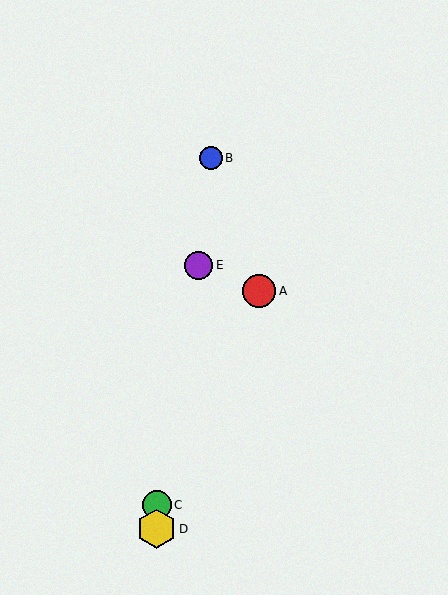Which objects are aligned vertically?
Objects C, D are aligned vertically.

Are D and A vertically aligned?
No, D is at x≈157 and A is at x≈259.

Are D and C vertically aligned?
Yes, both are at x≈157.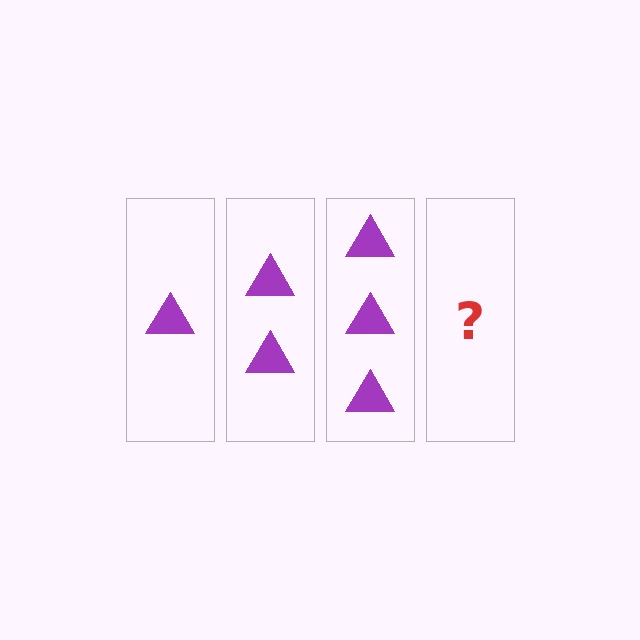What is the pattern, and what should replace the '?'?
The pattern is that each step adds one more triangle. The '?' should be 4 triangles.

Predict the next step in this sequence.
The next step is 4 triangles.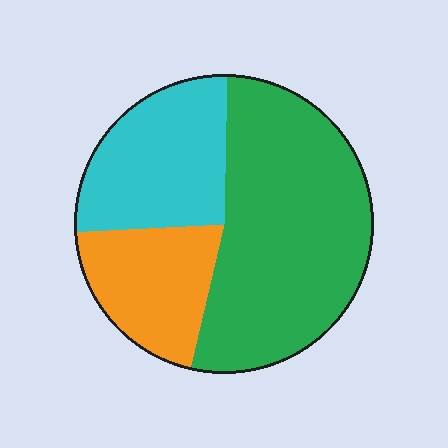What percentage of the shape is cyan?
Cyan covers 26% of the shape.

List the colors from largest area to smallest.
From largest to smallest: green, cyan, orange.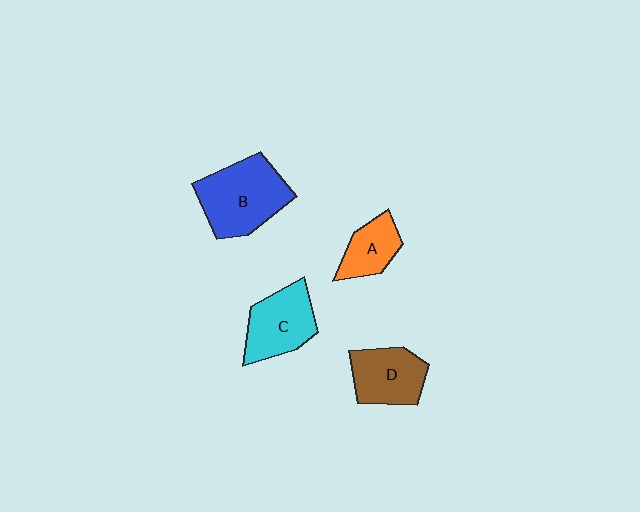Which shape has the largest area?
Shape B (blue).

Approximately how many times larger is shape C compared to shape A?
Approximately 1.5 times.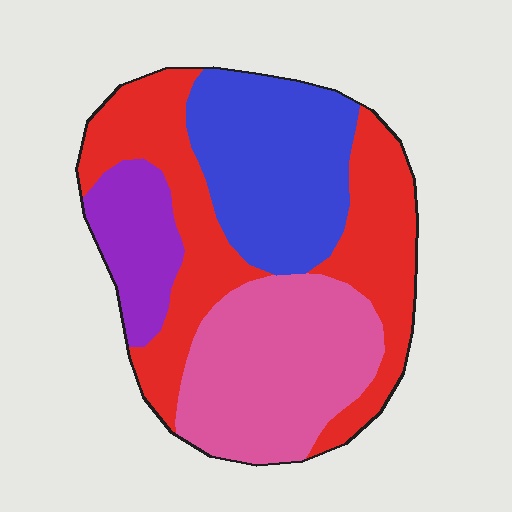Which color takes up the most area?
Red, at roughly 35%.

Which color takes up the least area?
Purple, at roughly 10%.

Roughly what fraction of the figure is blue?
Blue covers roughly 25% of the figure.